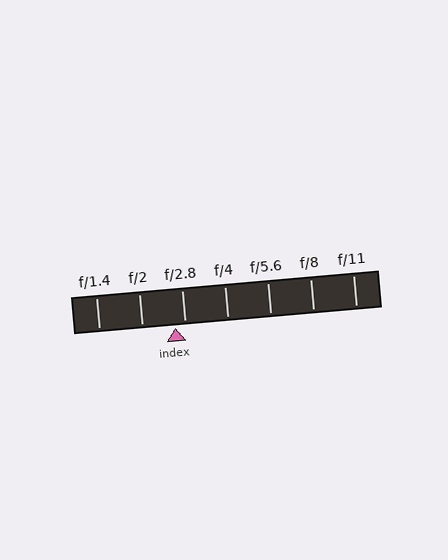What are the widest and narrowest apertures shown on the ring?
The widest aperture shown is f/1.4 and the narrowest is f/11.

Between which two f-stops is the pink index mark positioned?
The index mark is between f/2 and f/2.8.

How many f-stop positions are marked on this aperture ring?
There are 7 f-stop positions marked.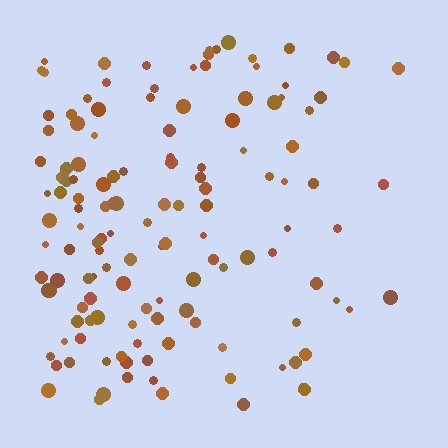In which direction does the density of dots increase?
From right to left, with the left side densest.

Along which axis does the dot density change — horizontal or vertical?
Horizontal.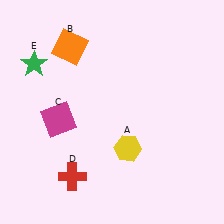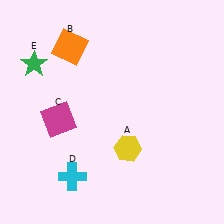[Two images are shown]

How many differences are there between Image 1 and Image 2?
There is 1 difference between the two images.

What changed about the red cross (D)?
In Image 1, D is red. In Image 2, it changed to cyan.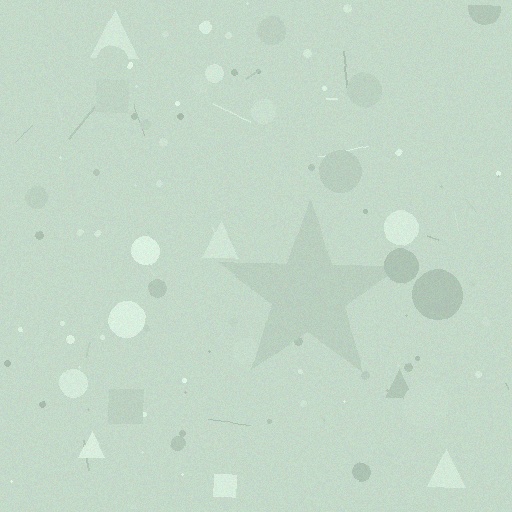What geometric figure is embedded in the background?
A star is embedded in the background.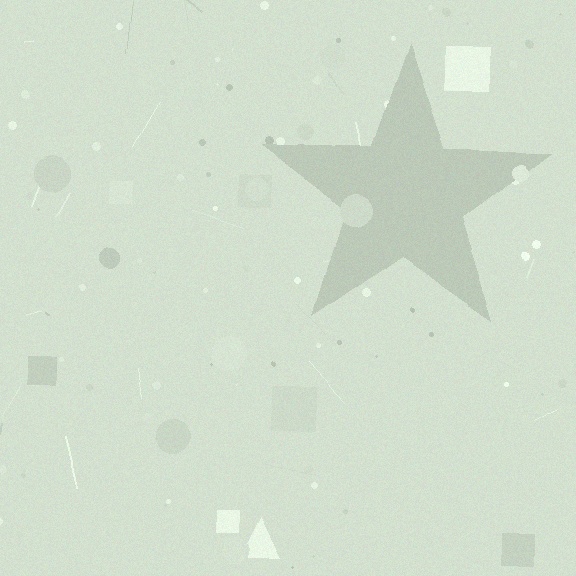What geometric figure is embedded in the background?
A star is embedded in the background.